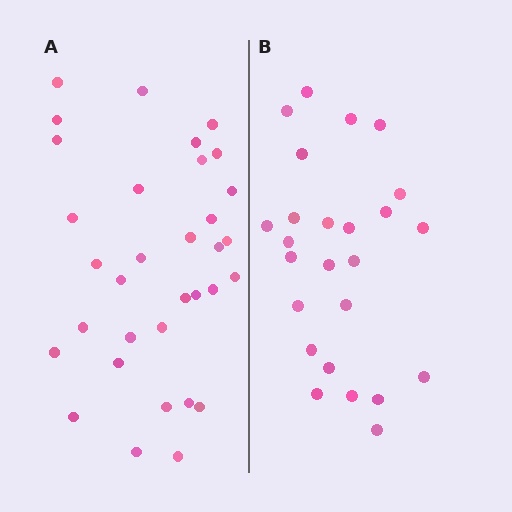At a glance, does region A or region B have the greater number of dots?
Region A (the left region) has more dots.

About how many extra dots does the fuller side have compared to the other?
Region A has roughly 8 or so more dots than region B.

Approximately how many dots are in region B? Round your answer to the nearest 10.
About 20 dots. (The exact count is 25, which rounds to 20.)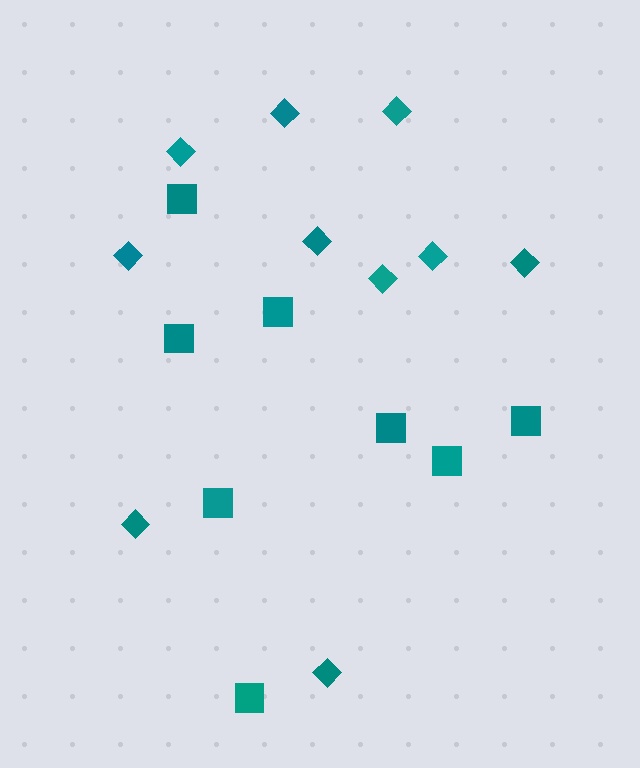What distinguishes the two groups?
There are 2 groups: one group of squares (8) and one group of diamonds (10).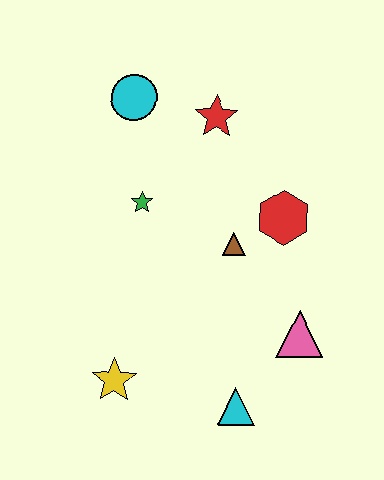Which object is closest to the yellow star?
The cyan triangle is closest to the yellow star.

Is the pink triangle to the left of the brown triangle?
No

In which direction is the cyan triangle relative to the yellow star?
The cyan triangle is to the right of the yellow star.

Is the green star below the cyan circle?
Yes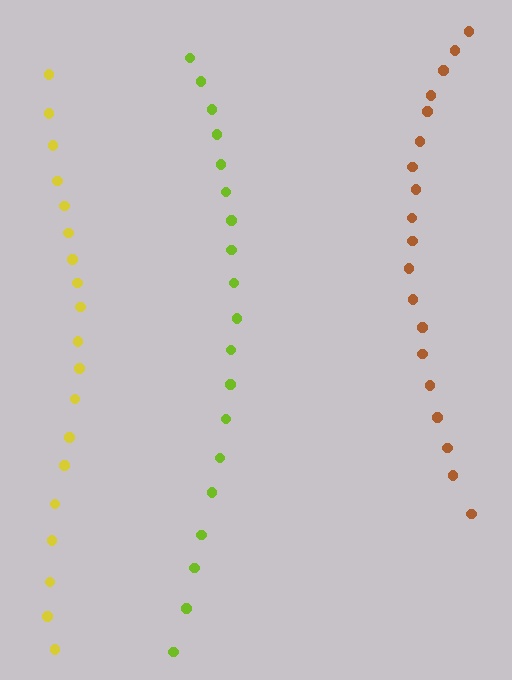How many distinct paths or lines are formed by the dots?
There are 3 distinct paths.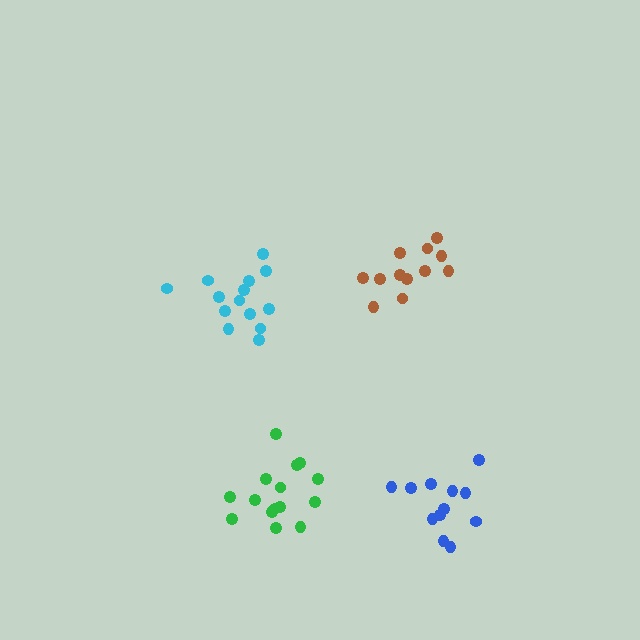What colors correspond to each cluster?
The clusters are colored: brown, blue, green, cyan.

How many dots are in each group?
Group 1: 12 dots, Group 2: 12 dots, Group 3: 15 dots, Group 4: 14 dots (53 total).